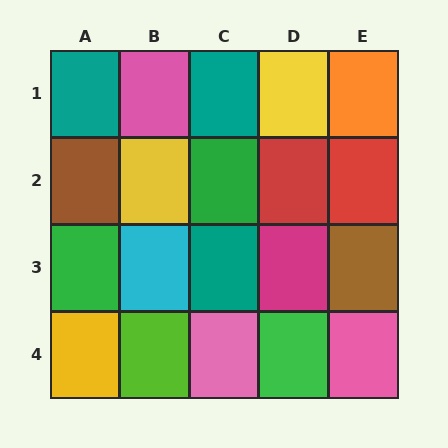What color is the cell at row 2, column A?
Brown.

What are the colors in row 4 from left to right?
Yellow, lime, pink, green, pink.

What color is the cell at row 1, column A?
Teal.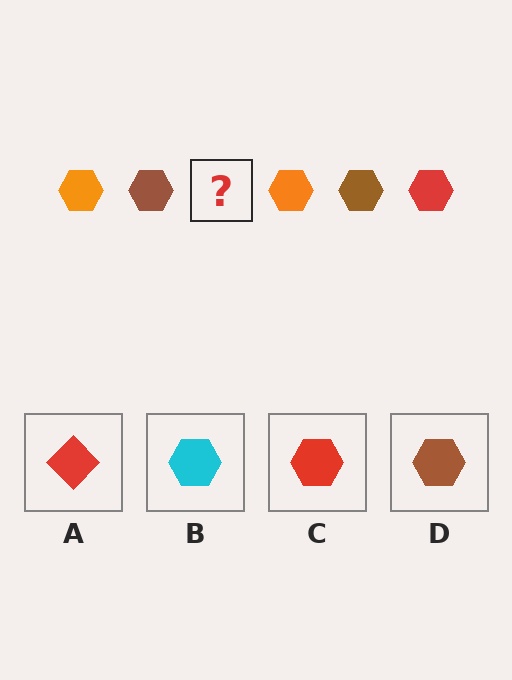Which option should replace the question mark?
Option C.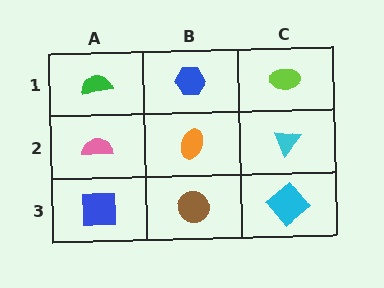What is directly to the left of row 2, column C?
An orange ellipse.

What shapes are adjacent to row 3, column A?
A pink semicircle (row 2, column A), a brown circle (row 3, column B).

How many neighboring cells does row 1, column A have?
2.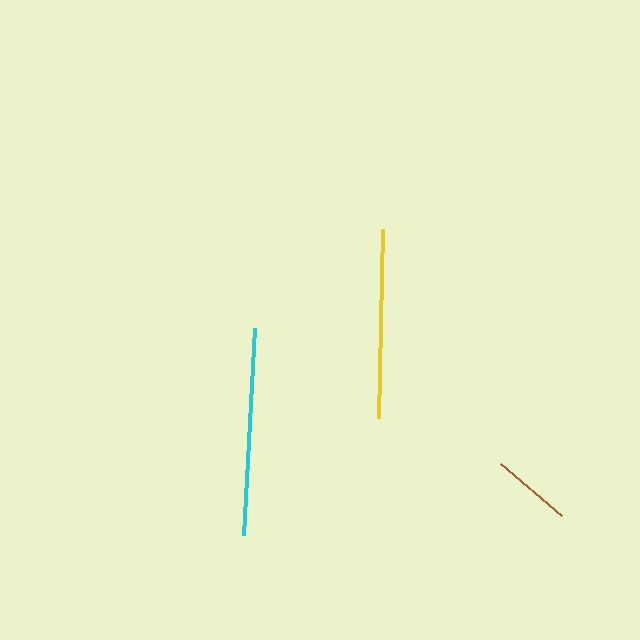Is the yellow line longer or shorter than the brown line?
The yellow line is longer than the brown line.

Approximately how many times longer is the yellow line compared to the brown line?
The yellow line is approximately 2.4 times the length of the brown line.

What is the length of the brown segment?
The brown segment is approximately 80 pixels long.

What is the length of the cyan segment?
The cyan segment is approximately 207 pixels long.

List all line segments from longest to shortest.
From longest to shortest: cyan, yellow, brown.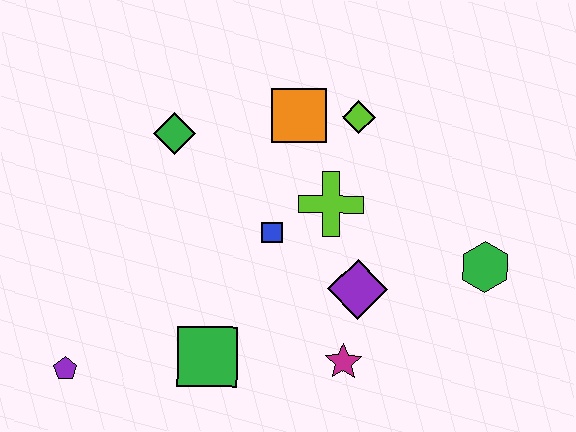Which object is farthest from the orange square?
The purple pentagon is farthest from the orange square.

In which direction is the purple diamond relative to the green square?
The purple diamond is to the right of the green square.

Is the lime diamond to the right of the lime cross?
Yes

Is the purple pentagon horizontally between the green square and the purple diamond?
No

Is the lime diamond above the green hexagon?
Yes